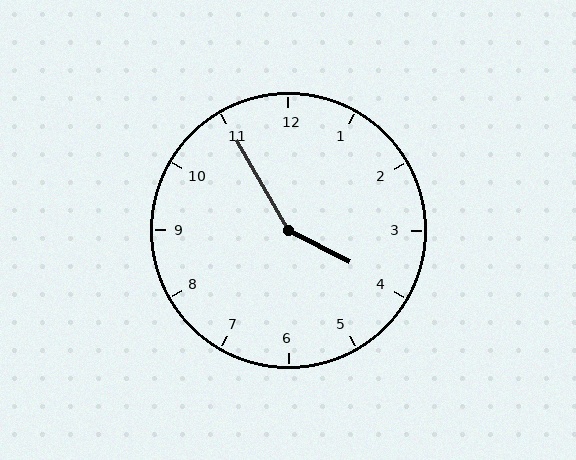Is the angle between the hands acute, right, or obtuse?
It is obtuse.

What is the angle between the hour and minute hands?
Approximately 148 degrees.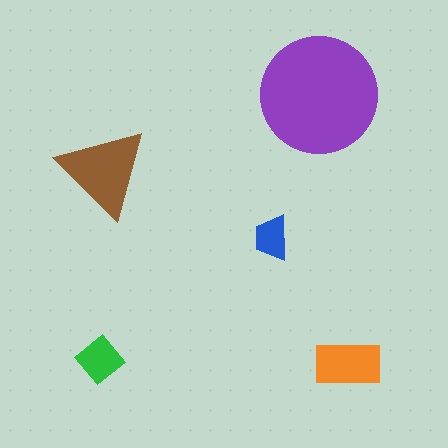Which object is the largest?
The purple circle.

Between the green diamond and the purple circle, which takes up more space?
The purple circle.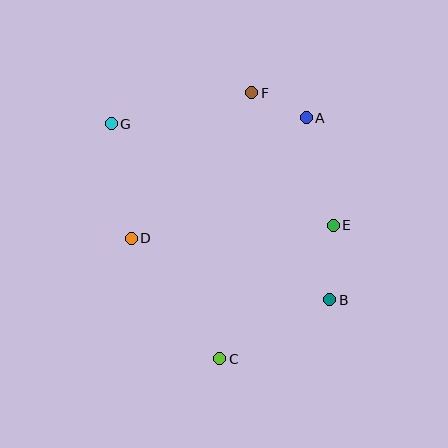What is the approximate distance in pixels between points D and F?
The distance between D and F is approximately 189 pixels.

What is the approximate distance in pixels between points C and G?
The distance between C and G is approximately 259 pixels.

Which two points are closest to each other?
Points A and F are closest to each other.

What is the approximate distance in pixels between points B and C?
The distance between B and C is approximately 125 pixels.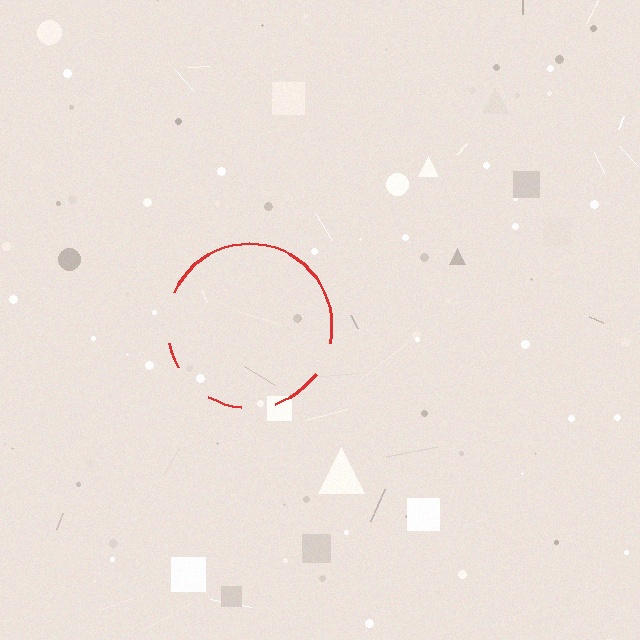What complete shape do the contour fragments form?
The contour fragments form a circle.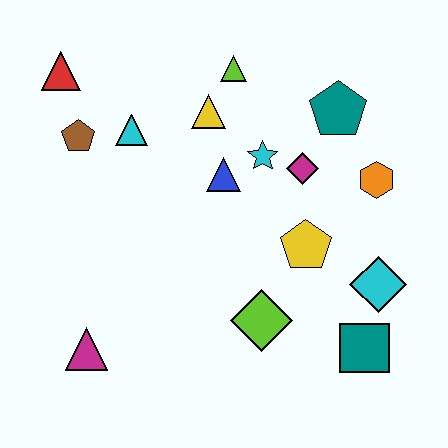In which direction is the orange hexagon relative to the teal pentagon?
The orange hexagon is below the teal pentagon.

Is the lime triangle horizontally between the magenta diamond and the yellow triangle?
Yes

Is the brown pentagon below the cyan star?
No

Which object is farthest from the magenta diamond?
The magenta triangle is farthest from the magenta diamond.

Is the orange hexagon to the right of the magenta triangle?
Yes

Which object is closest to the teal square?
The cyan diamond is closest to the teal square.